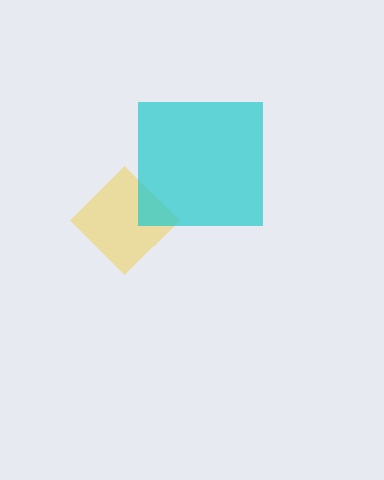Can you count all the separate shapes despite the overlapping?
Yes, there are 2 separate shapes.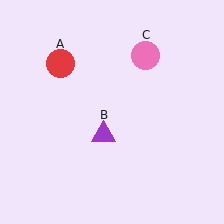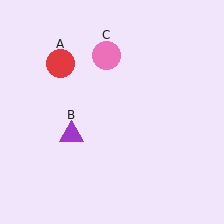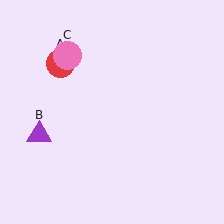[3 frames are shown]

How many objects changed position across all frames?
2 objects changed position: purple triangle (object B), pink circle (object C).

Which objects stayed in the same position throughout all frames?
Red circle (object A) remained stationary.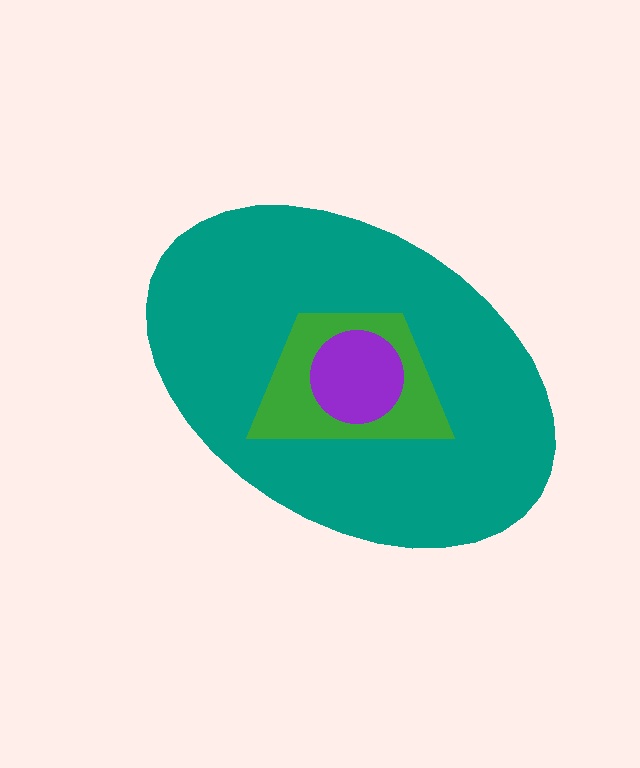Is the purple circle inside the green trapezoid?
Yes.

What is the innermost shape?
The purple circle.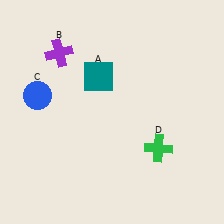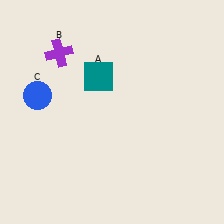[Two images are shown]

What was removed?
The green cross (D) was removed in Image 2.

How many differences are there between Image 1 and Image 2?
There is 1 difference between the two images.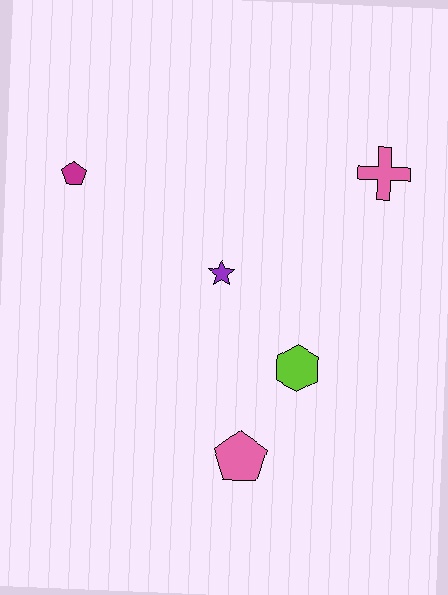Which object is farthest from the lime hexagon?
The magenta pentagon is farthest from the lime hexagon.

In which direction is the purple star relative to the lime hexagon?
The purple star is above the lime hexagon.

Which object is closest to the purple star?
The lime hexagon is closest to the purple star.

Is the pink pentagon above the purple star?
No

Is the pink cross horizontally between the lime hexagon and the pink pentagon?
No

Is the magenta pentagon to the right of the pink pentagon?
No